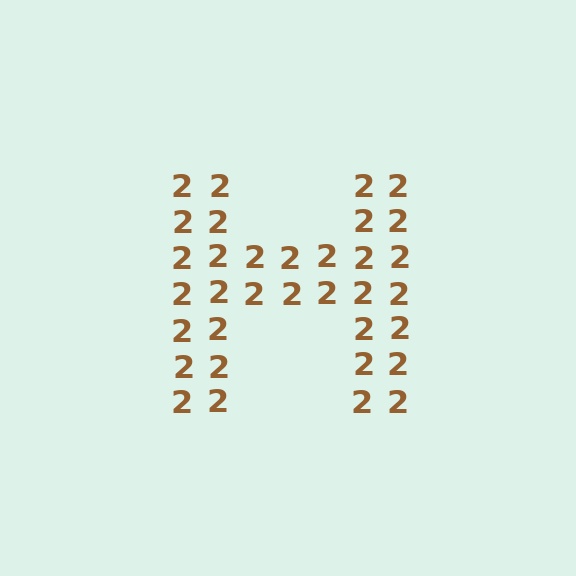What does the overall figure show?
The overall figure shows the letter H.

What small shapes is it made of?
It is made of small digit 2's.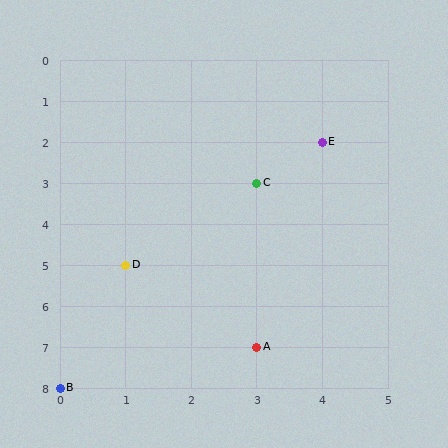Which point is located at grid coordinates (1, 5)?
Point D is at (1, 5).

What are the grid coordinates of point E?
Point E is at grid coordinates (4, 2).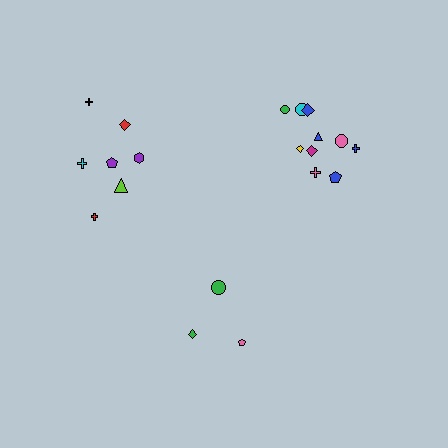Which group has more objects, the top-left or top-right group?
The top-right group.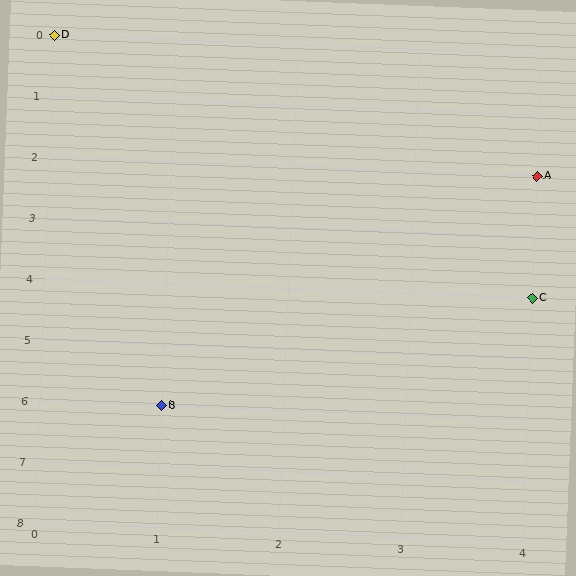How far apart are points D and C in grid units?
Points D and C are 4 columns and 4 rows apart (about 5.7 grid units diagonally).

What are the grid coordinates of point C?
Point C is at grid coordinates (4, 4).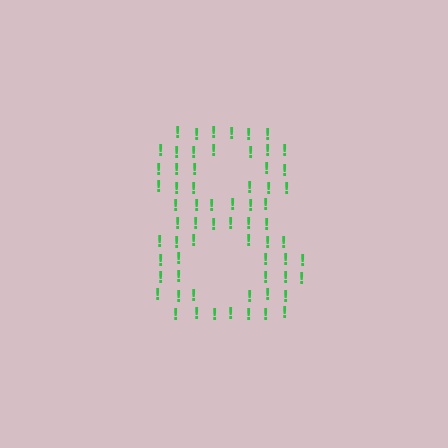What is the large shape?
The large shape is the digit 8.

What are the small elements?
The small elements are exclamation marks.